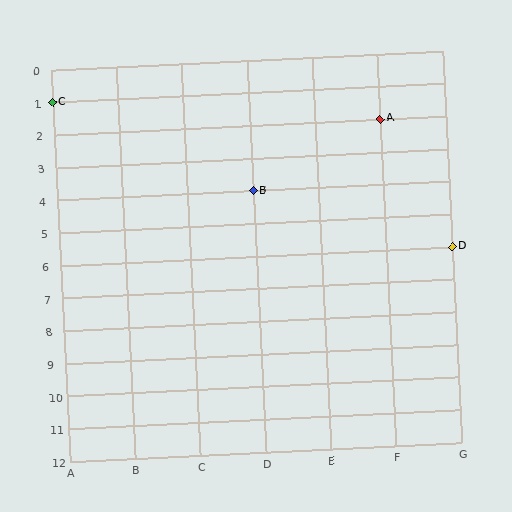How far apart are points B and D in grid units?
Points B and D are 3 columns and 2 rows apart (about 3.6 grid units diagonally).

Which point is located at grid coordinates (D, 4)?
Point B is at (D, 4).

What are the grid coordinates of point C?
Point C is at grid coordinates (A, 1).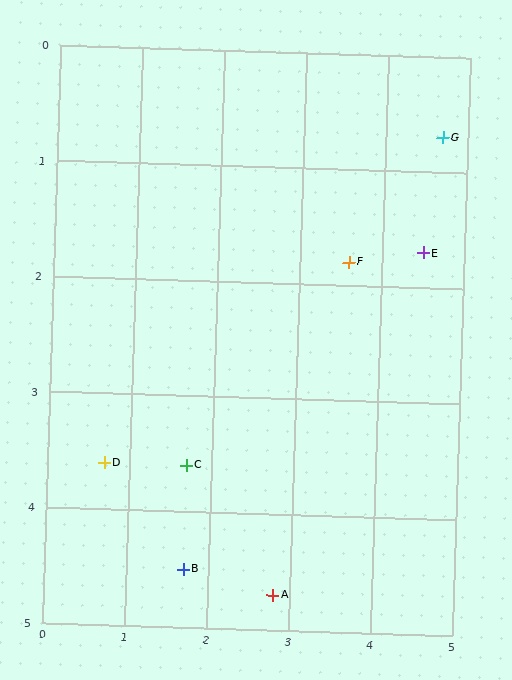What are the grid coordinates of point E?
Point E is at approximately (4.5, 1.7).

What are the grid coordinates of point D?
Point D is at approximately (0.7, 3.6).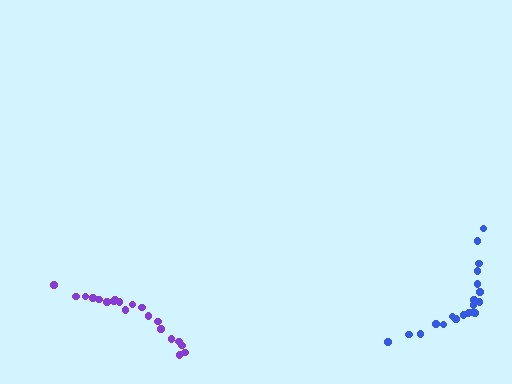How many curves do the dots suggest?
There are 2 distinct paths.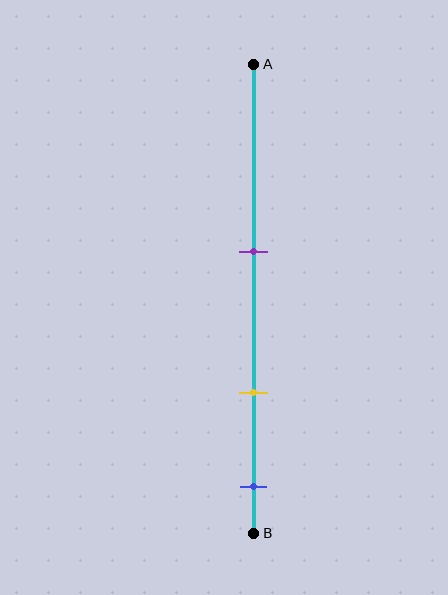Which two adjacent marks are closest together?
The yellow and blue marks are the closest adjacent pair.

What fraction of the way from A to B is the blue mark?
The blue mark is approximately 90% (0.9) of the way from A to B.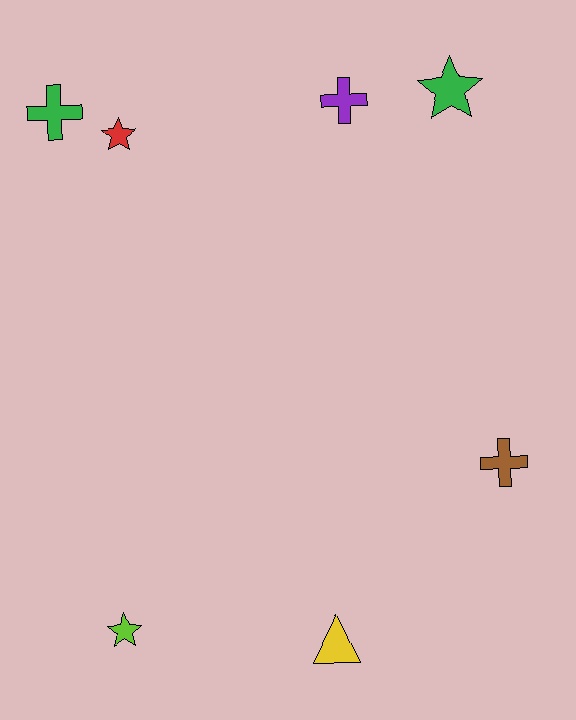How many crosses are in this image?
There are 3 crosses.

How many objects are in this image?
There are 7 objects.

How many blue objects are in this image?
There are no blue objects.